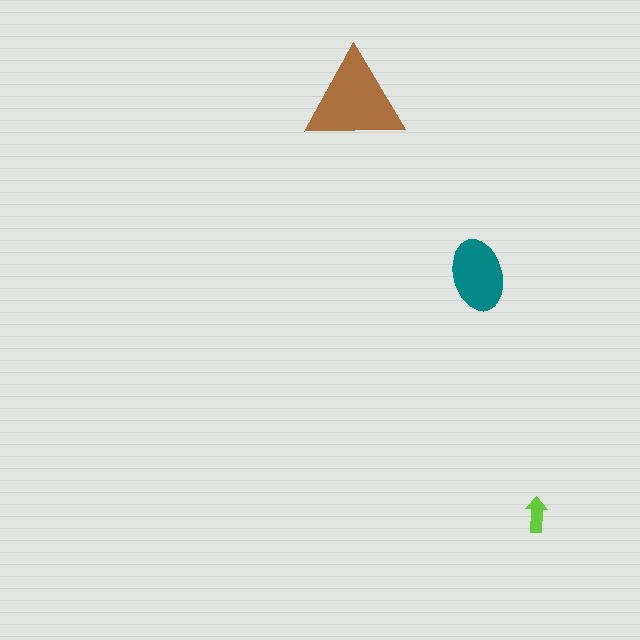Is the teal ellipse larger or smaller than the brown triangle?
Smaller.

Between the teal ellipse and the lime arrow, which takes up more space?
The teal ellipse.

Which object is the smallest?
The lime arrow.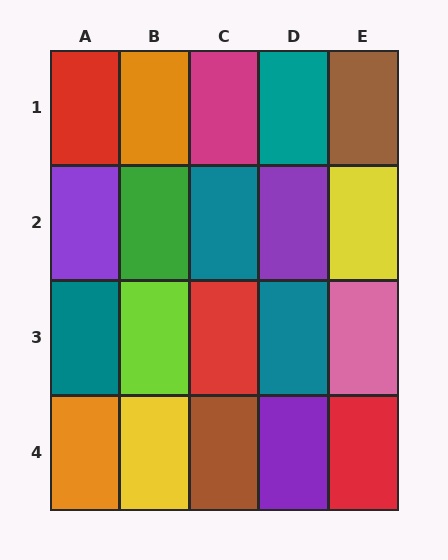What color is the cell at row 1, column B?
Orange.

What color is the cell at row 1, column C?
Magenta.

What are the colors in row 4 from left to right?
Orange, yellow, brown, purple, red.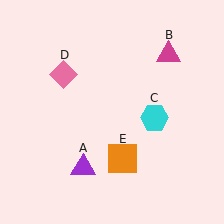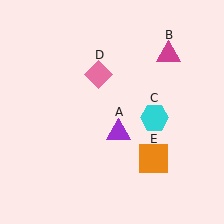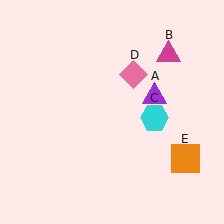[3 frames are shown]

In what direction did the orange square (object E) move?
The orange square (object E) moved right.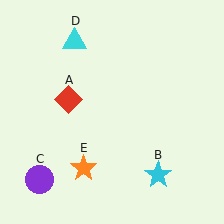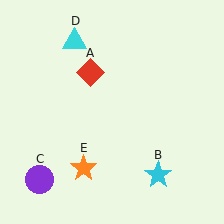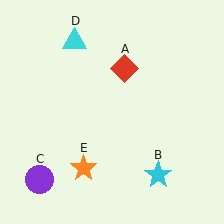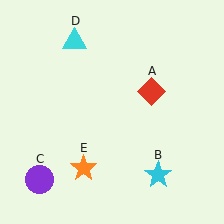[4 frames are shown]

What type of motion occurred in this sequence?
The red diamond (object A) rotated clockwise around the center of the scene.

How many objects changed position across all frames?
1 object changed position: red diamond (object A).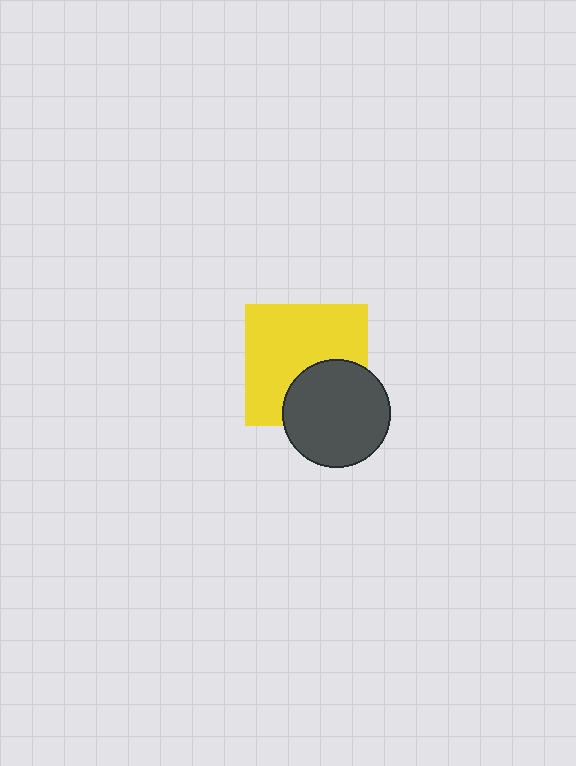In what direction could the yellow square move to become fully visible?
The yellow square could move up. That would shift it out from behind the dark gray circle entirely.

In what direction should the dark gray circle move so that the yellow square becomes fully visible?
The dark gray circle should move down. That is the shortest direction to clear the overlap and leave the yellow square fully visible.